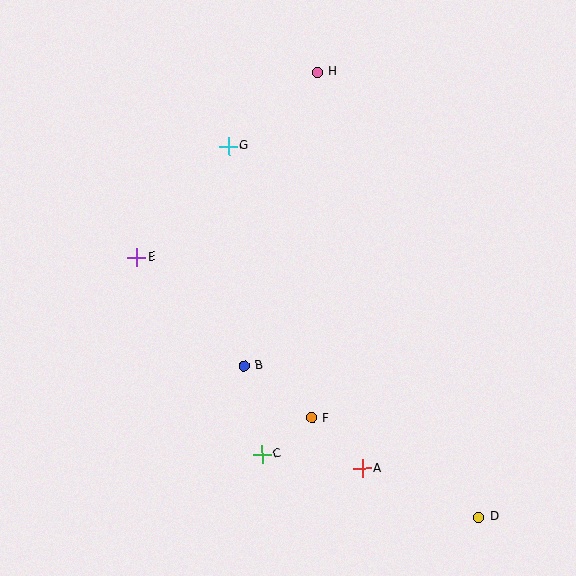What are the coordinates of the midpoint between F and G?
The midpoint between F and G is at (270, 282).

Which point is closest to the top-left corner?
Point G is closest to the top-left corner.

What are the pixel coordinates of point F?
Point F is at (312, 418).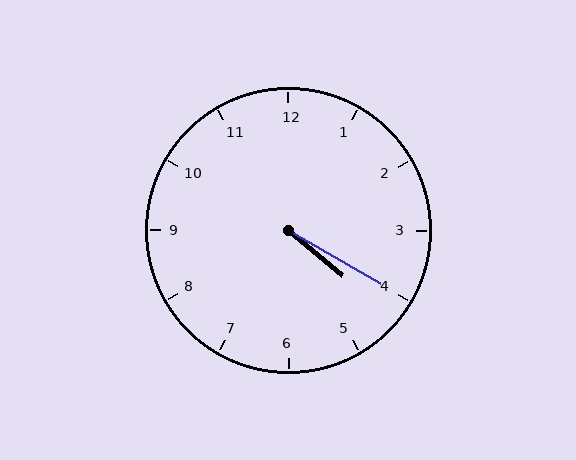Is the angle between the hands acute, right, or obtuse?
It is acute.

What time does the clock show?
4:20.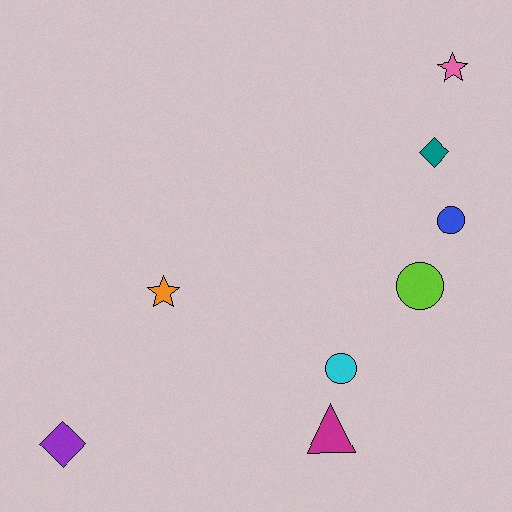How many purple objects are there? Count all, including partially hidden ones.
There is 1 purple object.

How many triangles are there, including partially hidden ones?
There is 1 triangle.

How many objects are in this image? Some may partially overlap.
There are 8 objects.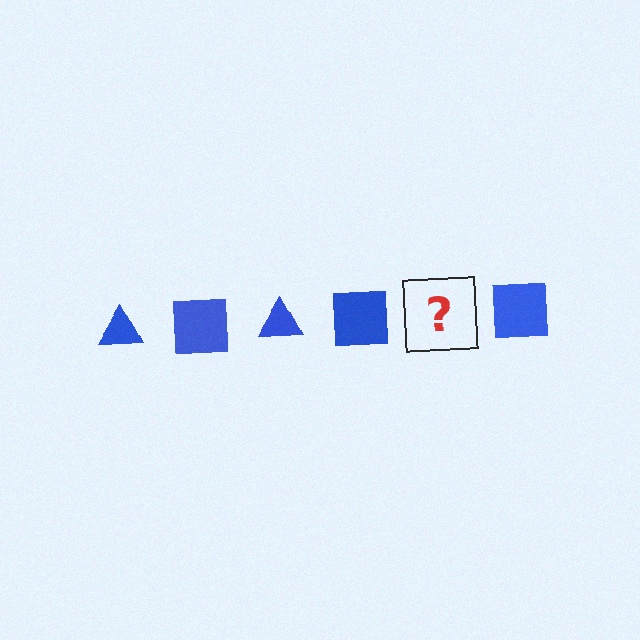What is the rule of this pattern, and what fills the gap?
The rule is that the pattern cycles through triangle, square shapes in blue. The gap should be filled with a blue triangle.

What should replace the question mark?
The question mark should be replaced with a blue triangle.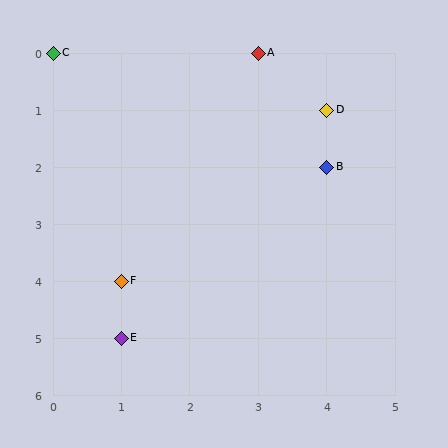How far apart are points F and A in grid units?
Points F and A are 2 columns and 4 rows apart (about 4.5 grid units diagonally).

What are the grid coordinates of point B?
Point B is at grid coordinates (4, 2).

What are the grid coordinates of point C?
Point C is at grid coordinates (0, 0).